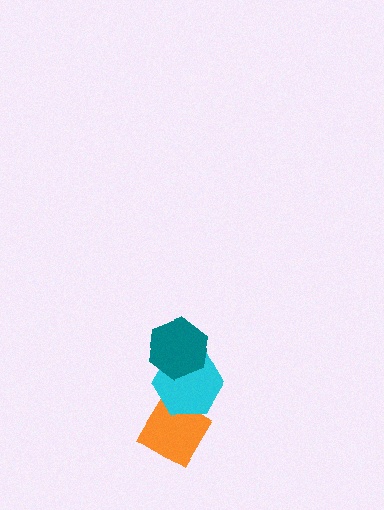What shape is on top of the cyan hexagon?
The teal hexagon is on top of the cyan hexagon.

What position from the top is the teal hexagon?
The teal hexagon is 1st from the top.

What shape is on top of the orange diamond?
The cyan hexagon is on top of the orange diamond.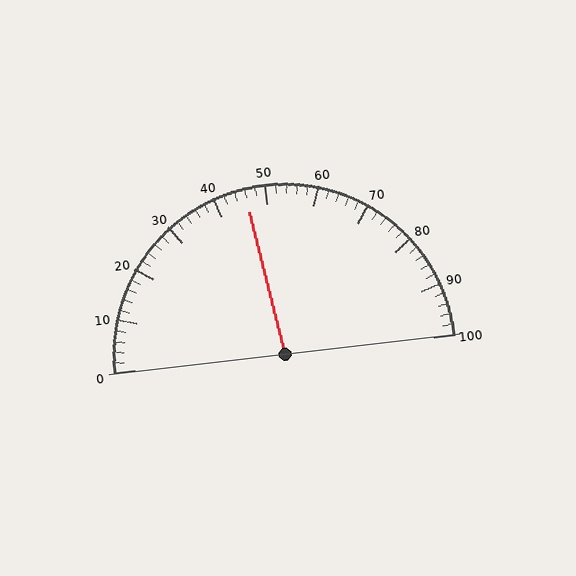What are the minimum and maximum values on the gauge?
The gauge ranges from 0 to 100.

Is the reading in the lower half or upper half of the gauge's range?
The reading is in the lower half of the range (0 to 100).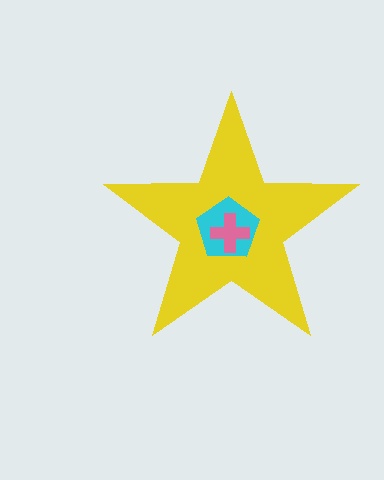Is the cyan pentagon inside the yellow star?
Yes.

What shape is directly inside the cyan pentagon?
The pink cross.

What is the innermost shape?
The pink cross.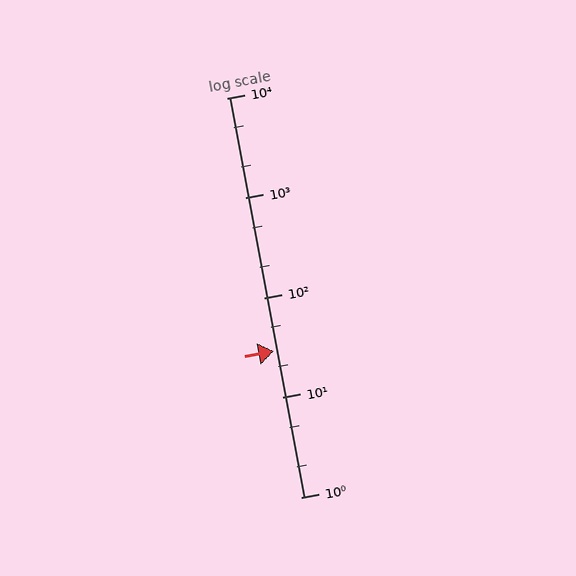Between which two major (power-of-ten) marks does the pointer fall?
The pointer is between 10 and 100.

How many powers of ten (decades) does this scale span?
The scale spans 4 decades, from 1 to 10000.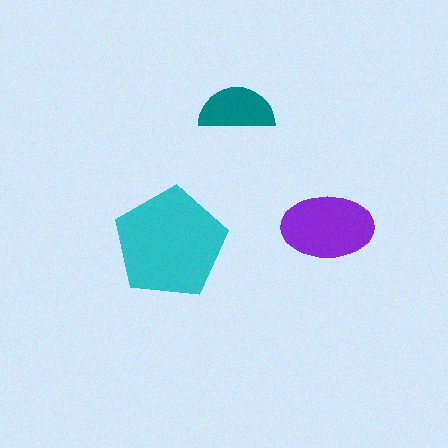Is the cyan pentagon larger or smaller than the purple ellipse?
Larger.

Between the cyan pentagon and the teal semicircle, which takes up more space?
The cyan pentagon.